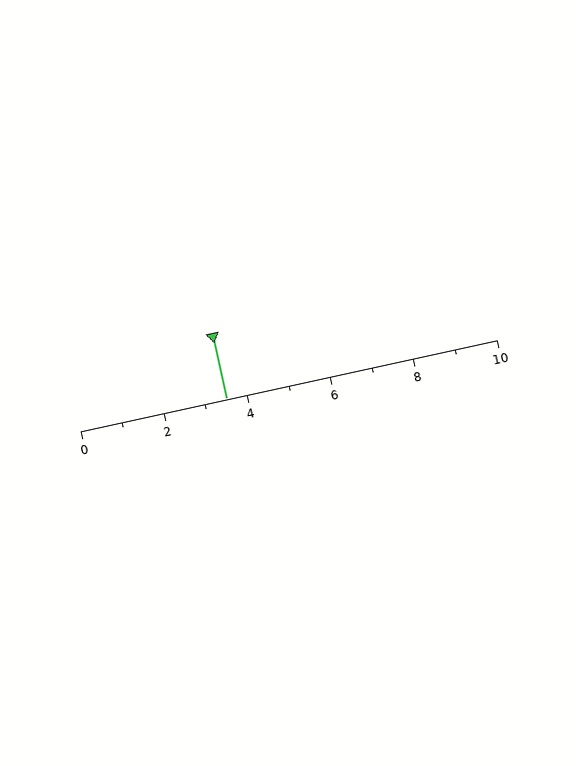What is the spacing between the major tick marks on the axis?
The major ticks are spaced 2 apart.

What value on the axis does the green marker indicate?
The marker indicates approximately 3.5.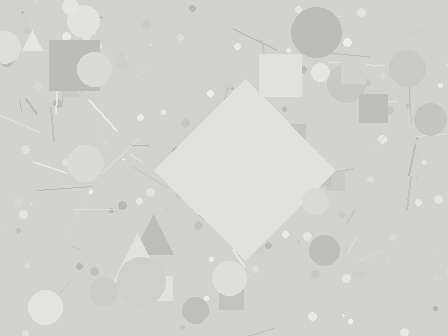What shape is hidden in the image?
A diamond is hidden in the image.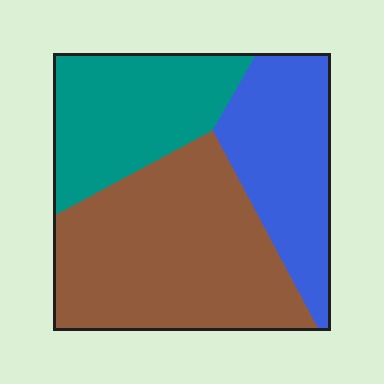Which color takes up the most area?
Brown, at roughly 45%.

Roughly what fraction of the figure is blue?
Blue covers about 25% of the figure.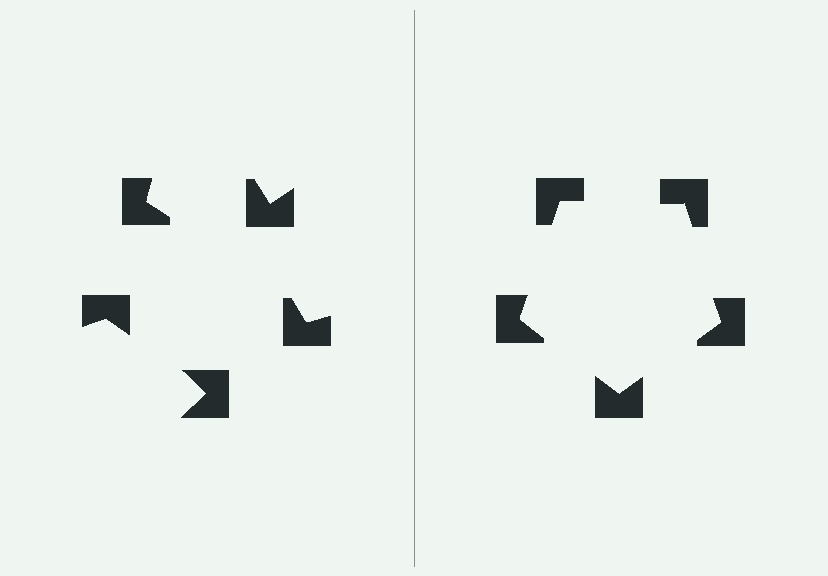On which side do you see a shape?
An illusory pentagon appears on the right side. On the left side the wedge cuts are rotated, so no coherent shape forms.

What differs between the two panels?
The notched squares are positioned identically on both sides; only the wedge orientations differ. On the right they align to a pentagon; on the left they are misaligned.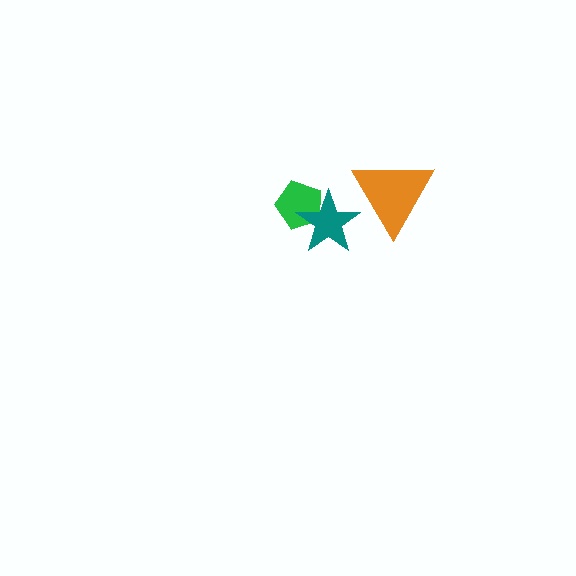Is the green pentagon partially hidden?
Yes, it is partially covered by another shape.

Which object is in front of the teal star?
The orange triangle is in front of the teal star.